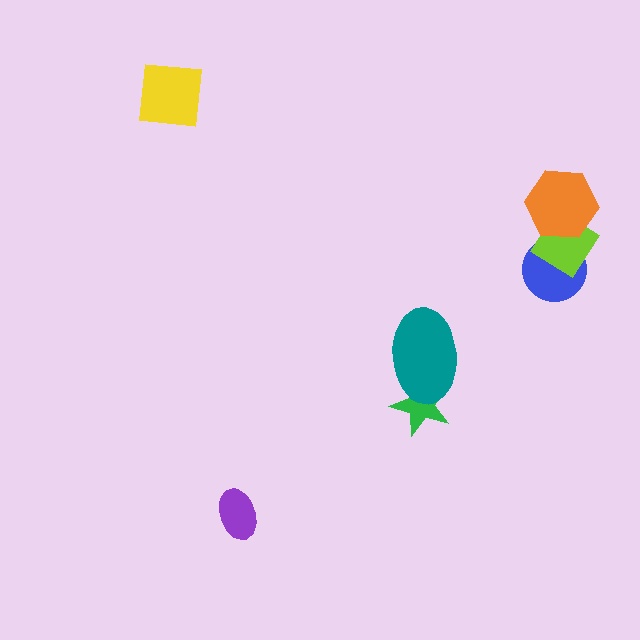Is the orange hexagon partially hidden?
No, no other shape covers it.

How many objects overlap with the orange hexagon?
1 object overlaps with the orange hexagon.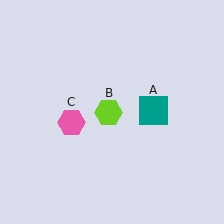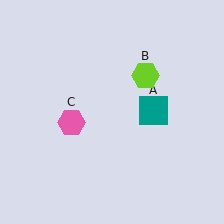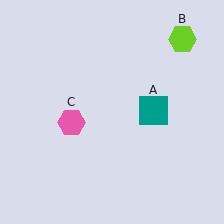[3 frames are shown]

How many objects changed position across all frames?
1 object changed position: lime hexagon (object B).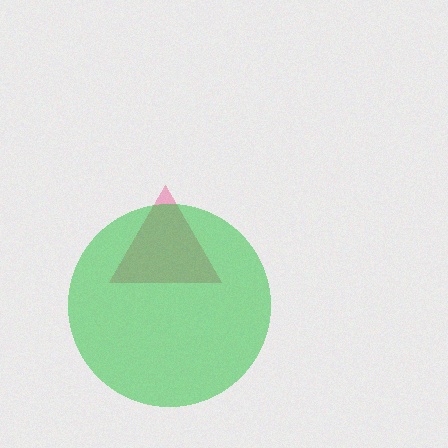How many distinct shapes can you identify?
There are 2 distinct shapes: a pink triangle, a green circle.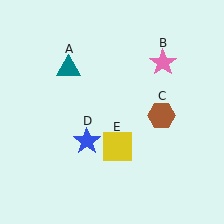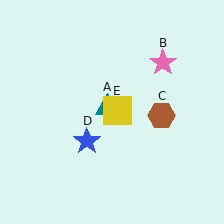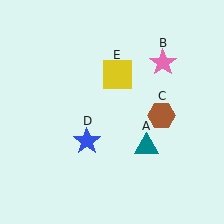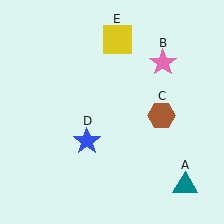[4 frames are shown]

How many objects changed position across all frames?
2 objects changed position: teal triangle (object A), yellow square (object E).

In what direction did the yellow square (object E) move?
The yellow square (object E) moved up.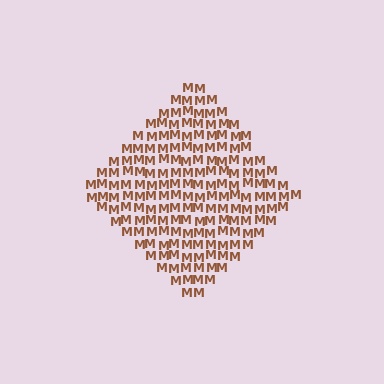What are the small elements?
The small elements are letter M's.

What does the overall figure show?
The overall figure shows a diamond.